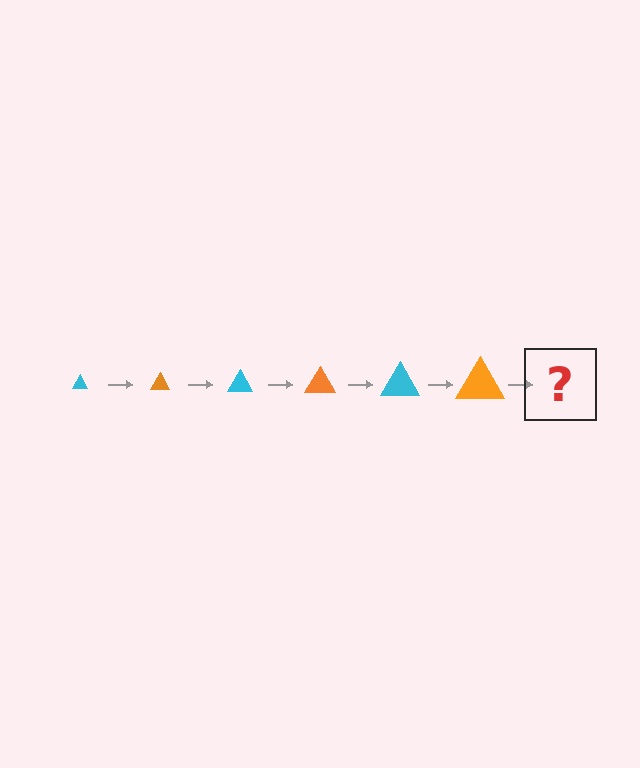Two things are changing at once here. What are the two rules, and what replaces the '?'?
The two rules are that the triangle grows larger each step and the color cycles through cyan and orange. The '?' should be a cyan triangle, larger than the previous one.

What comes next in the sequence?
The next element should be a cyan triangle, larger than the previous one.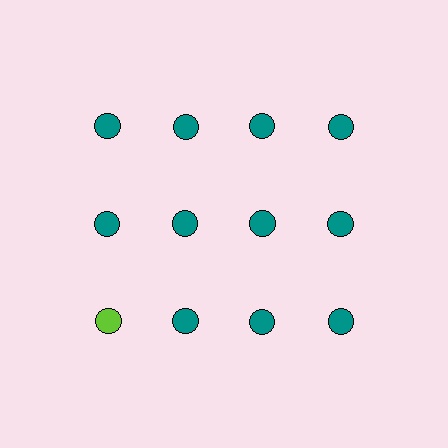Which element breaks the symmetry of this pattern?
The lime circle in the third row, leftmost column breaks the symmetry. All other shapes are teal circles.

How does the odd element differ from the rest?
It has a different color: lime instead of teal.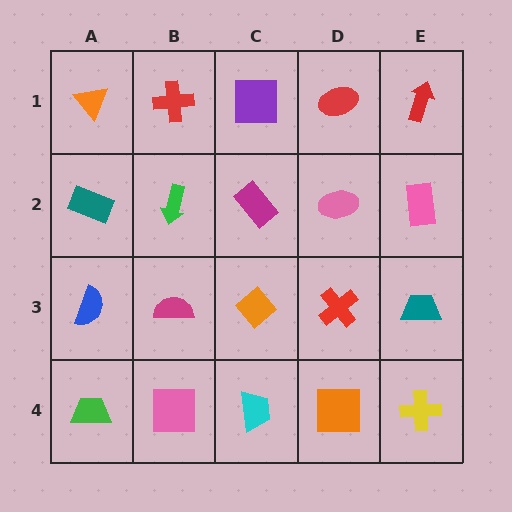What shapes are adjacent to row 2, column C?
A purple square (row 1, column C), an orange diamond (row 3, column C), a green arrow (row 2, column B), a pink ellipse (row 2, column D).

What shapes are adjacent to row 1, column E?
A pink rectangle (row 2, column E), a red ellipse (row 1, column D).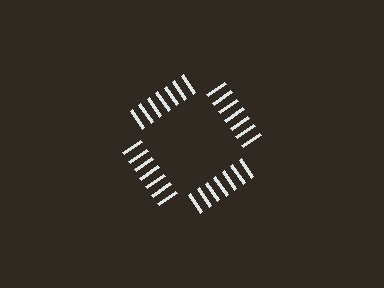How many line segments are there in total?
28 — 7 along each of the 4 edges.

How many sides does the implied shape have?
4 sides — the line-ends trace a square.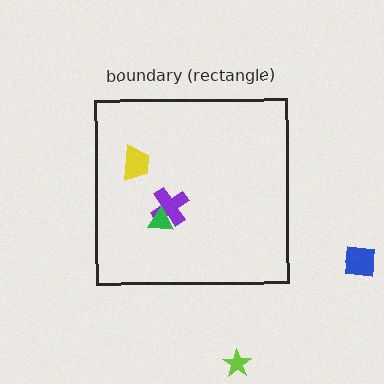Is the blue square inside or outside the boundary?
Outside.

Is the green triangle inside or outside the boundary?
Inside.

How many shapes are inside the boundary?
3 inside, 2 outside.